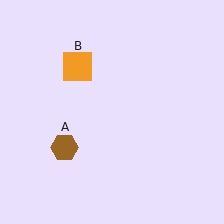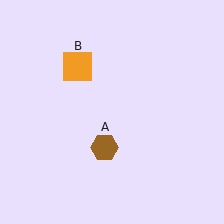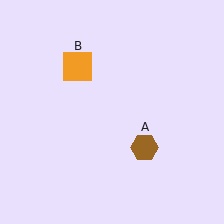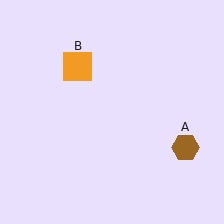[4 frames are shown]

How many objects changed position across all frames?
1 object changed position: brown hexagon (object A).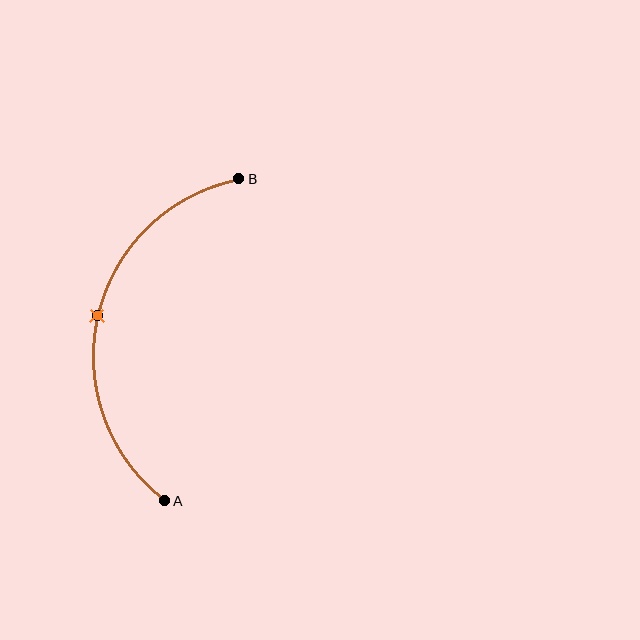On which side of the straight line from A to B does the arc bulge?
The arc bulges to the left of the straight line connecting A and B.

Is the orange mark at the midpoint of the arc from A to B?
Yes. The orange mark lies on the arc at equal arc-length from both A and B — it is the arc midpoint.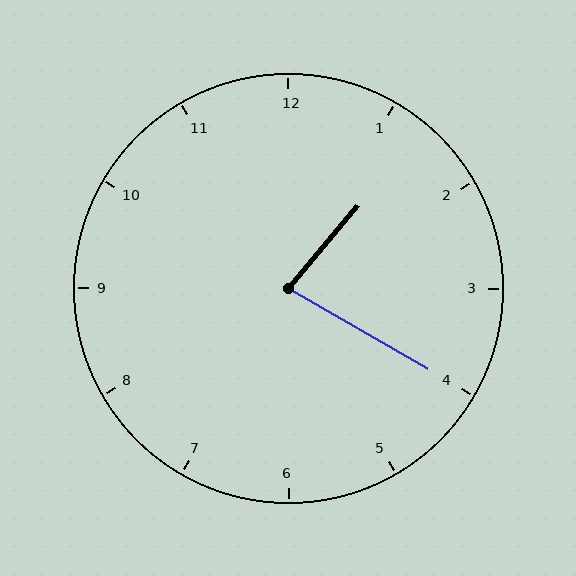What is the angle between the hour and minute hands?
Approximately 80 degrees.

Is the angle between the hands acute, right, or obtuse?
It is acute.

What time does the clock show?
1:20.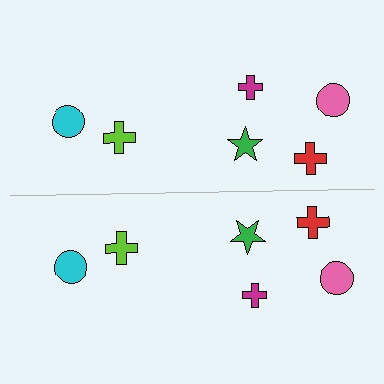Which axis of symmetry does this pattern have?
The pattern has a horizontal axis of symmetry running through the center of the image.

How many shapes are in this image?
There are 12 shapes in this image.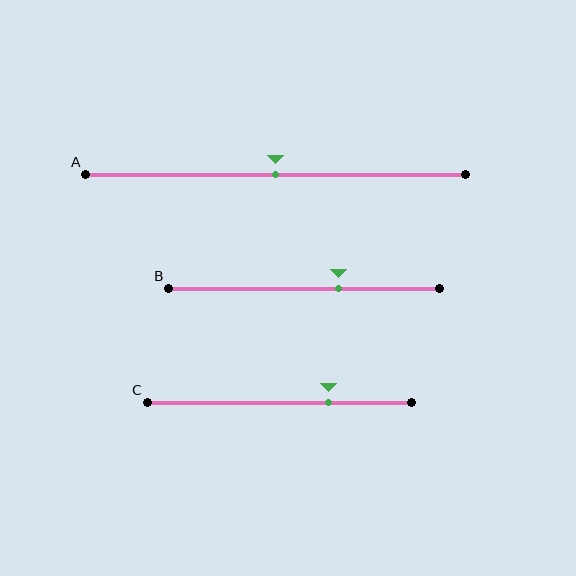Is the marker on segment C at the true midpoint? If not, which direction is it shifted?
No, the marker on segment C is shifted to the right by about 19% of the segment length.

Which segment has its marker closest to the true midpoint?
Segment A has its marker closest to the true midpoint.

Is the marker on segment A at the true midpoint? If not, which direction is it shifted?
Yes, the marker on segment A is at the true midpoint.